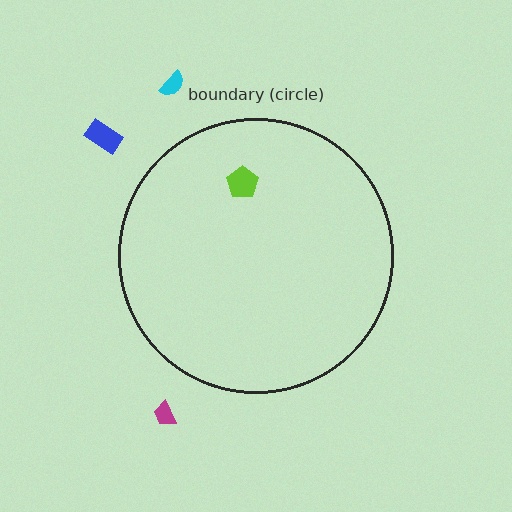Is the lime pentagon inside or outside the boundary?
Inside.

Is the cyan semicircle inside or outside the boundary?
Outside.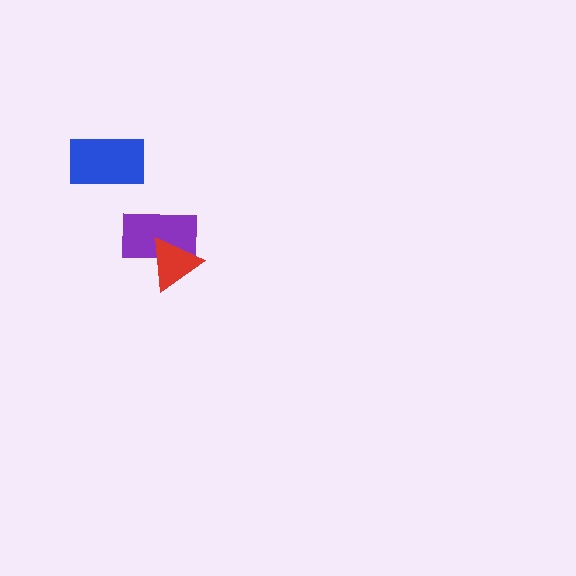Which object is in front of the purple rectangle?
The red triangle is in front of the purple rectangle.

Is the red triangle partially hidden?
No, no other shape covers it.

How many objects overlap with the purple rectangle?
1 object overlaps with the purple rectangle.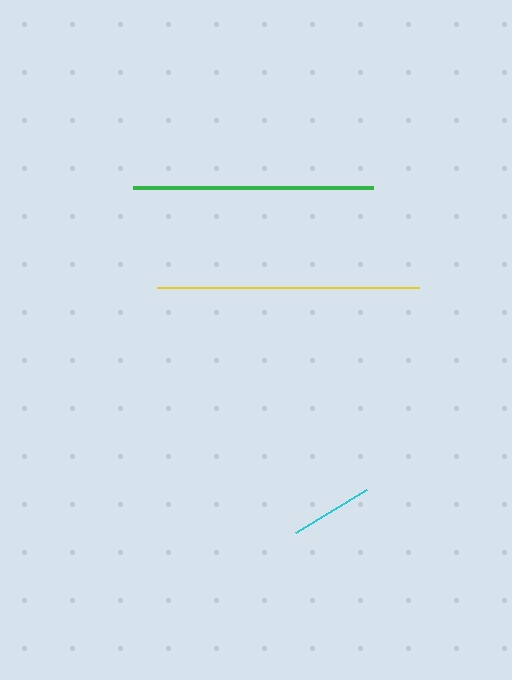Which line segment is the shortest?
The cyan line is the shortest at approximately 82 pixels.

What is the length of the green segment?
The green segment is approximately 240 pixels long.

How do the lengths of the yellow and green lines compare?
The yellow and green lines are approximately the same length.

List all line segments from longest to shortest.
From longest to shortest: yellow, green, cyan.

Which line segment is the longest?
The yellow line is the longest at approximately 262 pixels.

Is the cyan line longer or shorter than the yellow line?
The yellow line is longer than the cyan line.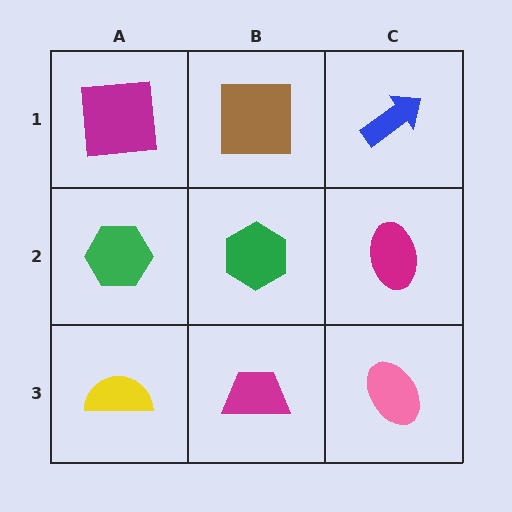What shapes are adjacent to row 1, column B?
A green hexagon (row 2, column B), a magenta square (row 1, column A), a blue arrow (row 1, column C).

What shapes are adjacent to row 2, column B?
A brown square (row 1, column B), a magenta trapezoid (row 3, column B), a green hexagon (row 2, column A), a magenta ellipse (row 2, column C).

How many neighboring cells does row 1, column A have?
2.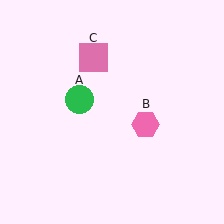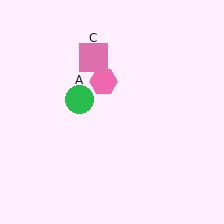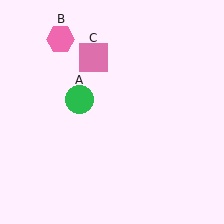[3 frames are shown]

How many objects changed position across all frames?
1 object changed position: pink hexagon (object B).